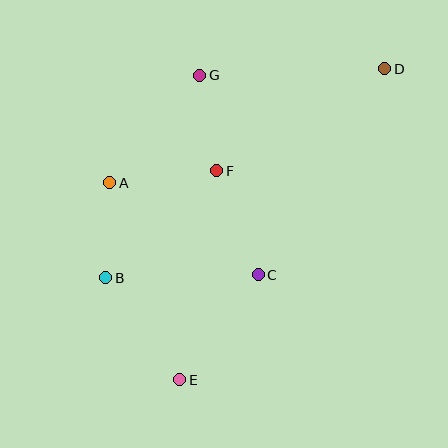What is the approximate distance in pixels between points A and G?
The distance between A and G is approximately 140 pixels.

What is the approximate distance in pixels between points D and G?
The distance between D and G is approximately 185 pixels.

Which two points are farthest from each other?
Points D and E are farthest from each other.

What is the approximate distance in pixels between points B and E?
The distance between B and E is approximately 126 pixels.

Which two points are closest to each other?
Points A and B are closest to each other.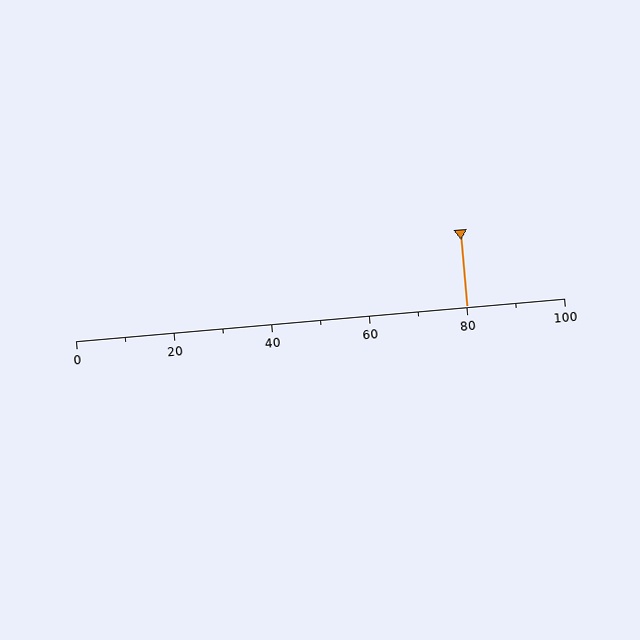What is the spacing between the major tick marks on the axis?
The major ticks are spaced 20 apart.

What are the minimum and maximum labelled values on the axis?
The axis runs from 0 to 100.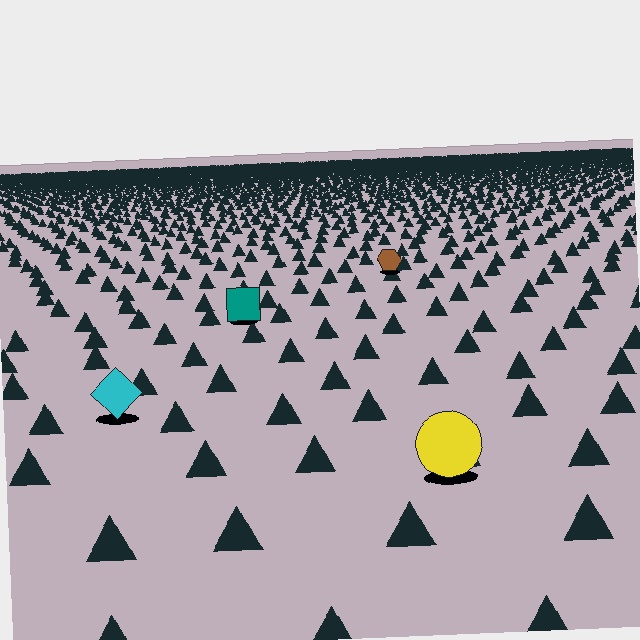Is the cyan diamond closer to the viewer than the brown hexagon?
Yes. The cyan diamond is closer — you can tell from the texture gradient: the ground texture is coarser near it.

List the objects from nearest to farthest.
From nearest to farthest: the yellow circle, the cyan diamond, the teal square, the brown hexagon.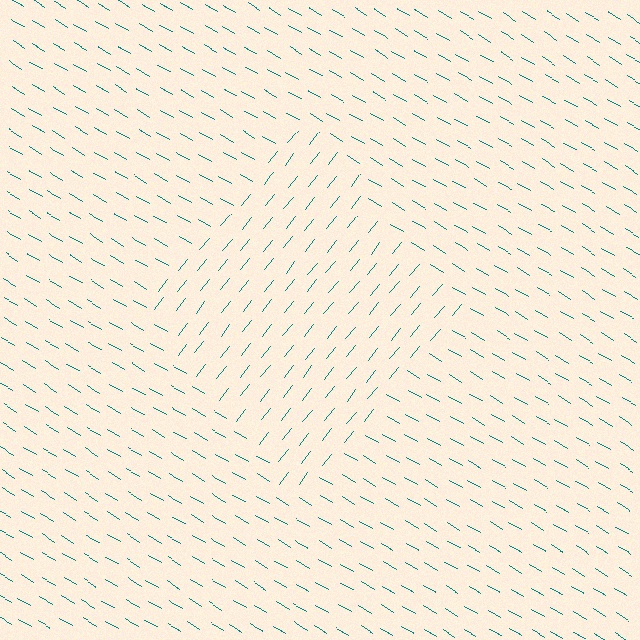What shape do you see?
I see a diamond.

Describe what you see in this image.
The image is filled with small teal line segments. A diamond region in the image has lines oriented differently from the surrounding lines, creating a visible texture boundary.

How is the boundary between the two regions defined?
The boundary is defined purely by a change in line orientation (approximately 81 degrees difference). All lines are the same color and thickness.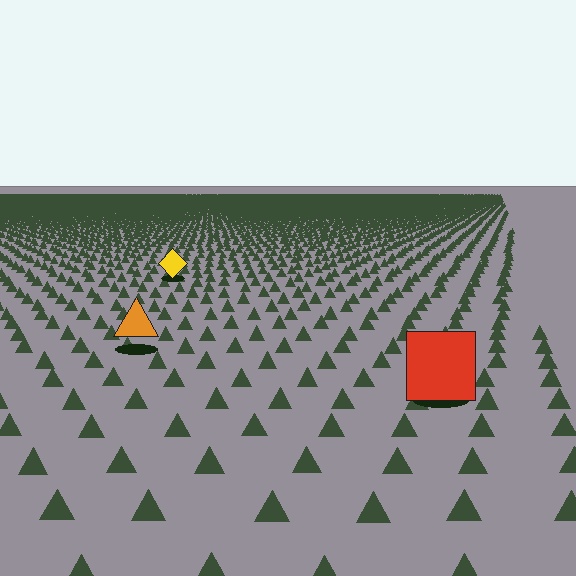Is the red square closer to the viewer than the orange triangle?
Yes. The red square is closer — you can tell from the texture gradient: the ground texture is coarser near it.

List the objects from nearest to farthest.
From nearest to farthest: the red square, the orange triangle, the yellow diamond.